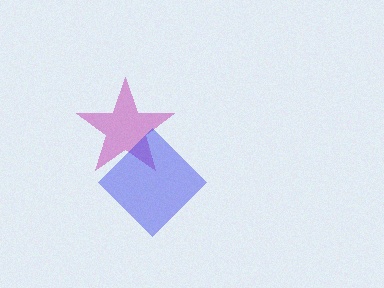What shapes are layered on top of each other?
The layered shapes are: a magenta star, a blue diamond.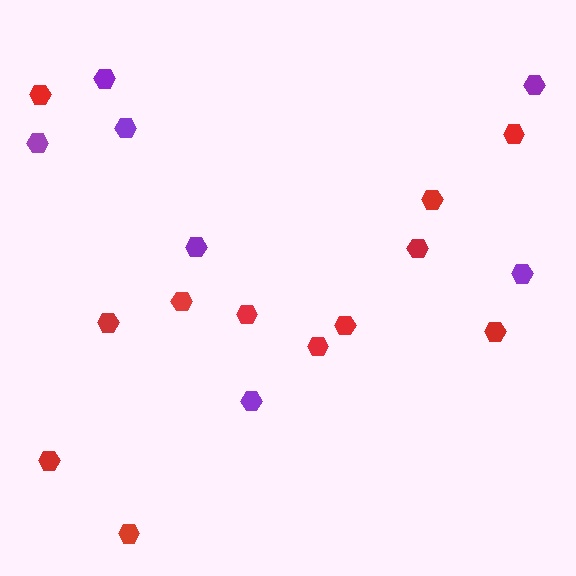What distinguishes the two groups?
There are 2 groups: one group of red hexagons (12) and one group of purple hexagons (7).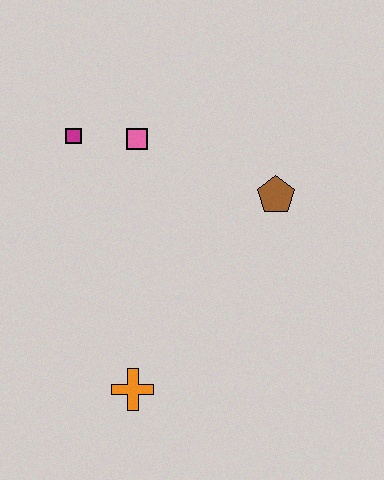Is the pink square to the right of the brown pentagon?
No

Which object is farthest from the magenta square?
The orange cross is farthest from the magenta square.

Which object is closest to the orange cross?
The brown pentagon is closest to the orange cross.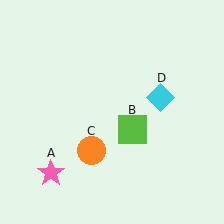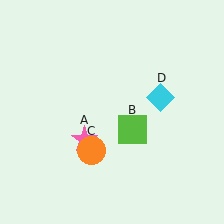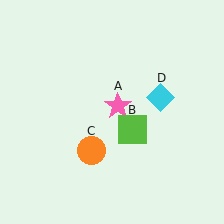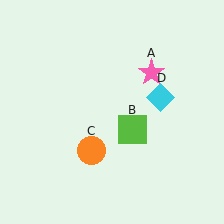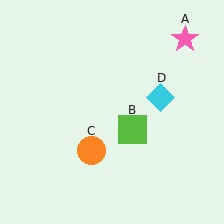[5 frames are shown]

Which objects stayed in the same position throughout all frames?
Lime square (object B) and orange circle (object C) and cyan diamond (object D) remained stationary.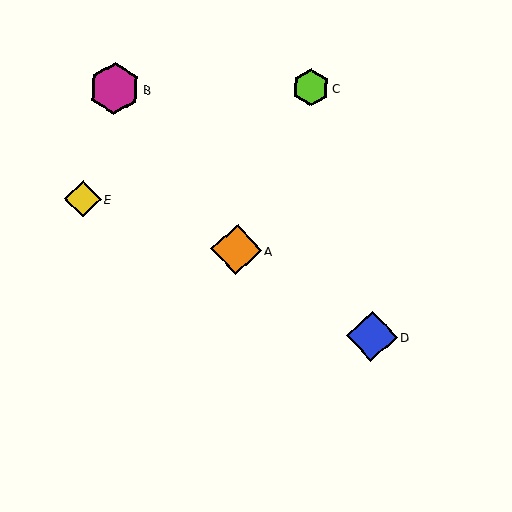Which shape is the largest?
The magenta hexagon (labeled B) is the largest.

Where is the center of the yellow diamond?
The center of the yellow diamond is at (83, 199).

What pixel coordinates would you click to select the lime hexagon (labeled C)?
Click at (311, 87) to select the lime hexagon C.